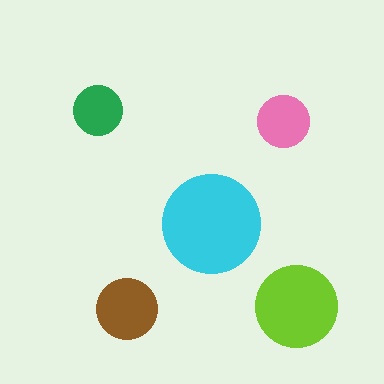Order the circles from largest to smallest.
the cyan one, the lime one, the brown one, the pink one, the green one.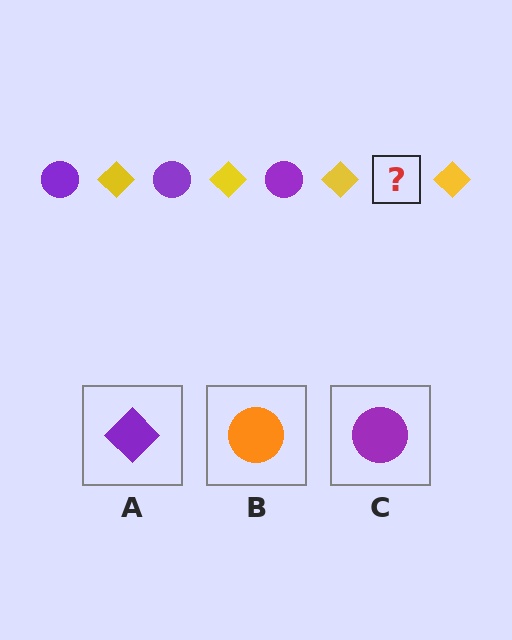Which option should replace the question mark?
Option C.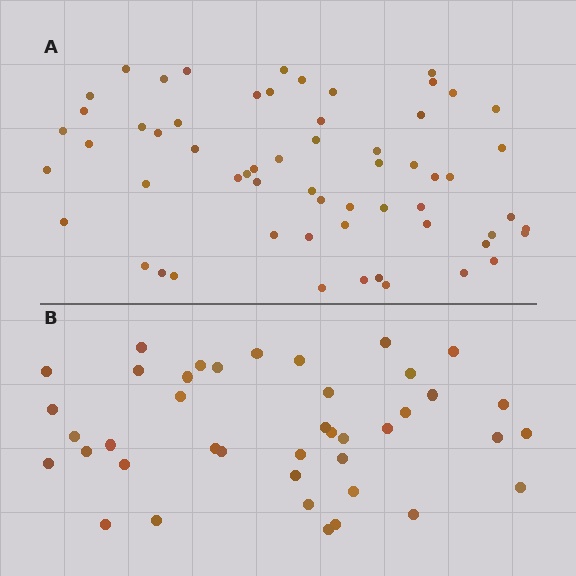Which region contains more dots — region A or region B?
Region A (the top region) has more dots.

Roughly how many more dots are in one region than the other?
Region A has approximately 20 more dots than region B.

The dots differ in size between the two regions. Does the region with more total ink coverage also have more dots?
No. Region B has more total ink coverage because its dots are larger, but region A actually contains more individual dots. Total area can be misleading — the number of items is what matters here.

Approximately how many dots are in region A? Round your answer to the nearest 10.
About 60 dots.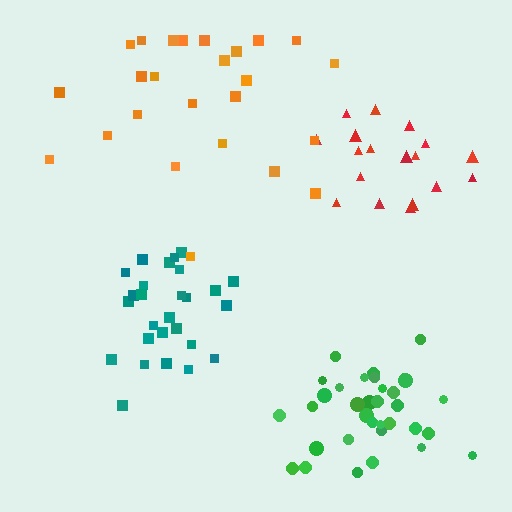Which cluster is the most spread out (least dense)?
Orange.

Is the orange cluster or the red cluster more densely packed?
Red.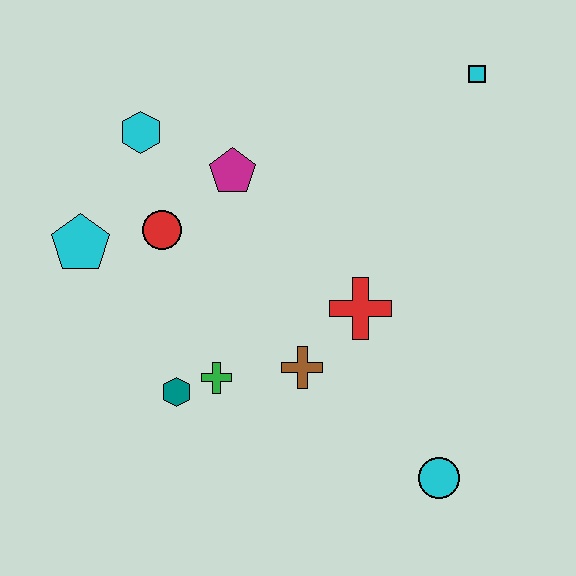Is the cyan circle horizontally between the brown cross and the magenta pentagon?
No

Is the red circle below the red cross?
No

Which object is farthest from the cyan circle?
The cyan hexagon is farthest from the cyan circle.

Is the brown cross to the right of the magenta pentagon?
Yes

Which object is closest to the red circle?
The cyan pentagon is closest to the red circle.